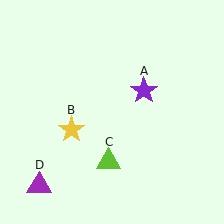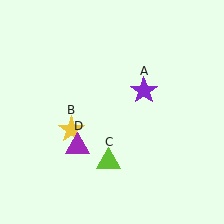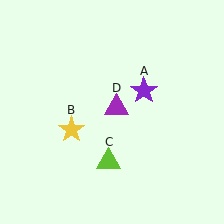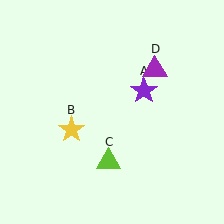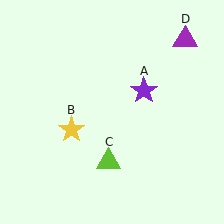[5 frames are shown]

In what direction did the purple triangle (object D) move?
The purple triangle (object D) moved up and to the right.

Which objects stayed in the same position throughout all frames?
Purple star (object A) and yellow star (object B) and lime triangle (object C) remained stationary.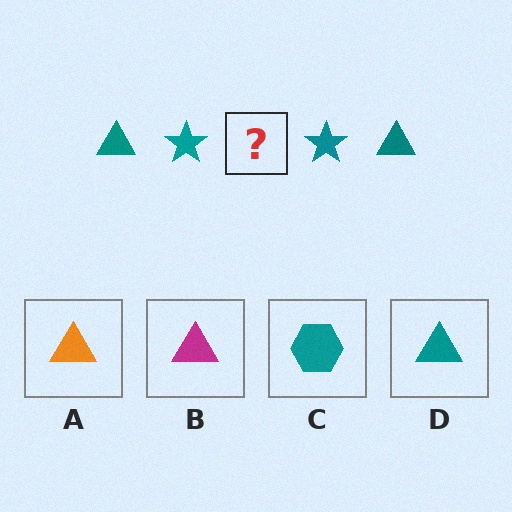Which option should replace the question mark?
Option D.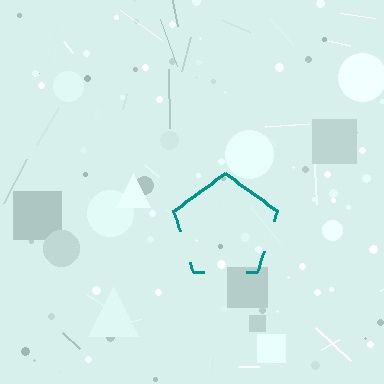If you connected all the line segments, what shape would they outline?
They would outline a pentagon.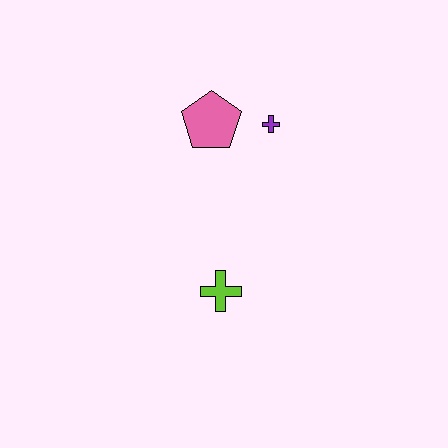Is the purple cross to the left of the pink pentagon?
No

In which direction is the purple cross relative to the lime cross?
The purple cross is above the lime cross.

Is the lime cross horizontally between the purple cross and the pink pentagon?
Yes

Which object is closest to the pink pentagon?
The purple cross is closest to the pink pentagon.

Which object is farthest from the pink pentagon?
The lime cross is farthest from the pink pentagon.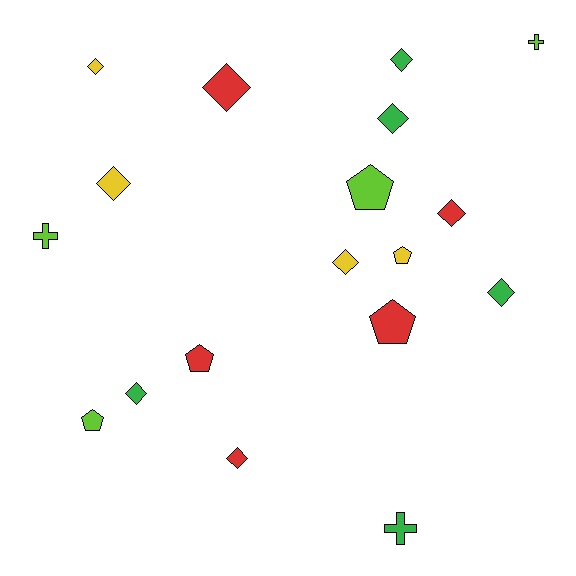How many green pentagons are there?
There are no green pentagons.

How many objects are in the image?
There are 18 objects.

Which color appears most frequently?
Red, with 5 objects.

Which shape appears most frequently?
Diamond, with 10 objects.